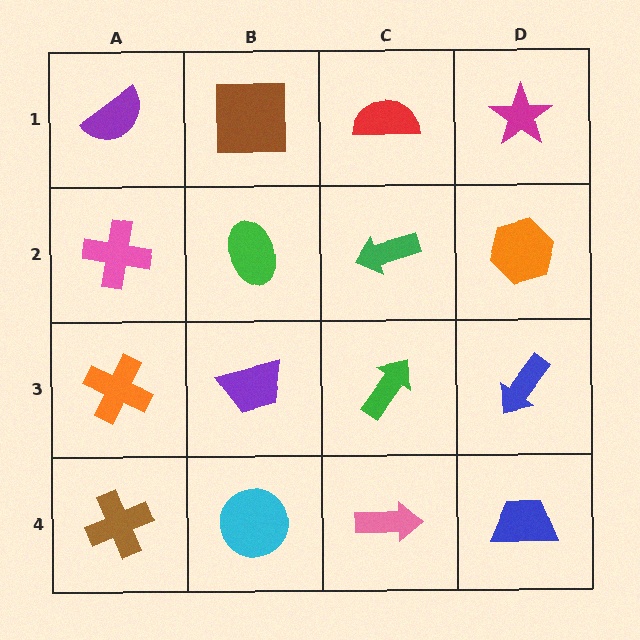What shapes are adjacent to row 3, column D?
An orange hexagon (row 2, column D), a blue trapezoid (row 4, column D), a green arrow (row 3, column C).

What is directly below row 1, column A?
A pink cross.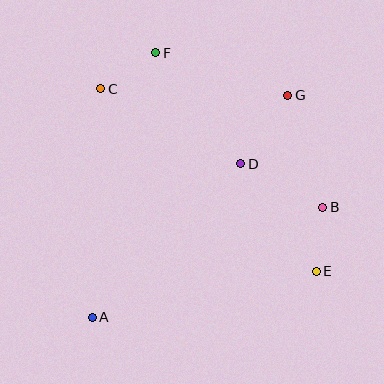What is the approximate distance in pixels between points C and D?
The distance between C and D is approximately 159 pixels.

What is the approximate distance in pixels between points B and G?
The distance between B and G is approximately 117 pixels.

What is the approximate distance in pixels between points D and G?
The distance between D and G is approximately 83 pixels.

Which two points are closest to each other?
Points B and E are closest to each other.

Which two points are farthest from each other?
Points A and G are farthest from each other.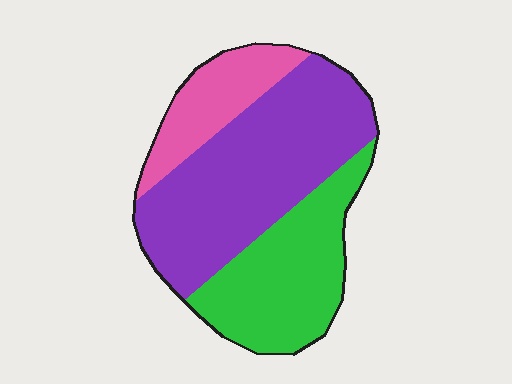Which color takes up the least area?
Pink, at roughly 15%.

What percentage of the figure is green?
Green covers 32% of the figure.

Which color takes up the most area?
Purple, at roughly 50%.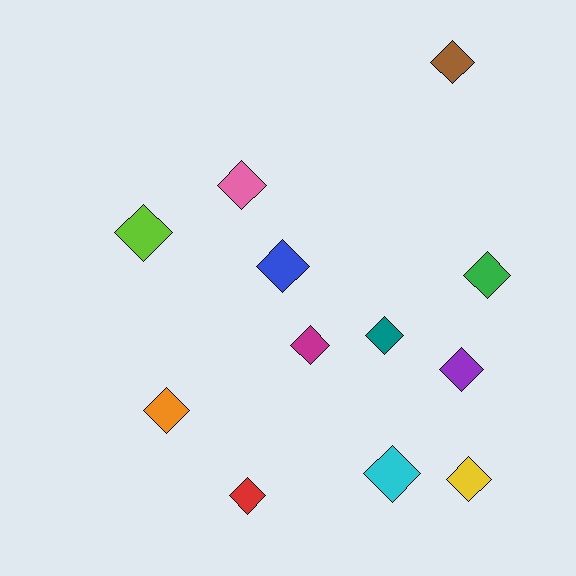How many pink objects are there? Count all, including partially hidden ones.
There is 1 pink object.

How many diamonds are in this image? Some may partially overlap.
There are 12 diamonds.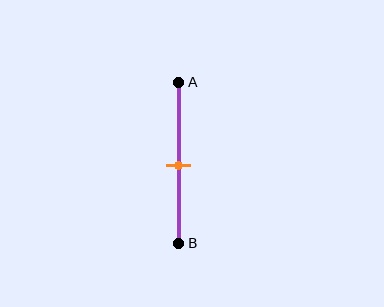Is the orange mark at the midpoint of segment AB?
Yes, the mark is approximately at the midpoint.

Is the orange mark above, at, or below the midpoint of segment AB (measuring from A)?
The orange mark is approximately at the midpoint of segment AB.